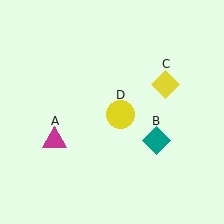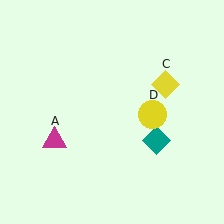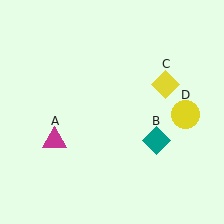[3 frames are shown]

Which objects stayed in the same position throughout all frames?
Magenta triangle (object A) and teal diamond (object B) and yellow diamond (object C) remained stationary.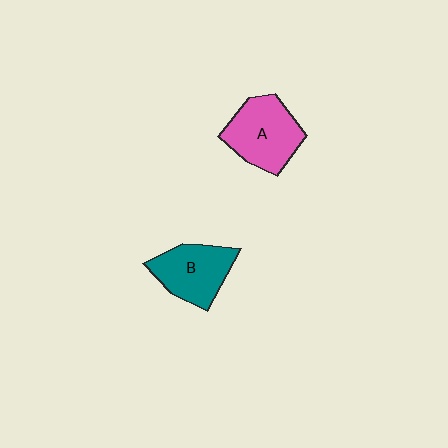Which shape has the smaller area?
Shape B (teal).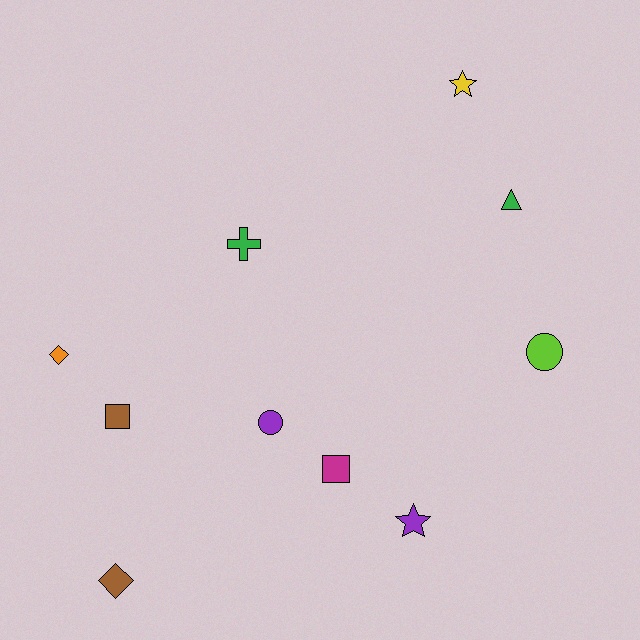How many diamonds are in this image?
There are 2 diamonds.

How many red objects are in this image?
There are no red objects.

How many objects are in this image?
There are 10 objects.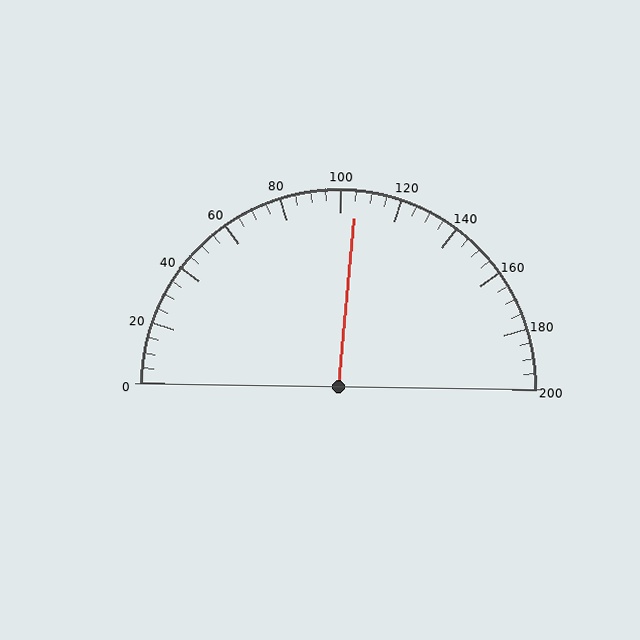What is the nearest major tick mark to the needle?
The nearest major tick mark is 100.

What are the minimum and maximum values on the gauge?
The gauge ranges from 0 to 200.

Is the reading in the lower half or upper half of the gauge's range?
The reading is in the upper half of the range (0 to 200).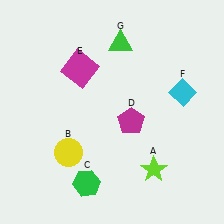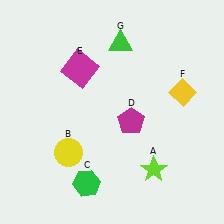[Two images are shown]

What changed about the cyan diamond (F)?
In Image 1, F is cyan. In Image 2, it changed to yellow.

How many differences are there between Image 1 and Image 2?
There is 1 difference between the two images.